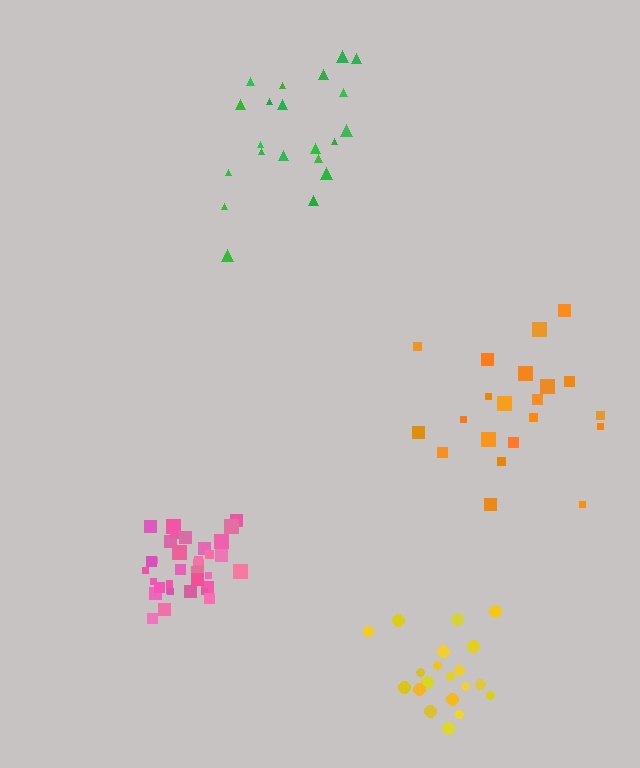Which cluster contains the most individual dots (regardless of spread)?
Pink (34).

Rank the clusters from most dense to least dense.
pink, yellow, orange, green.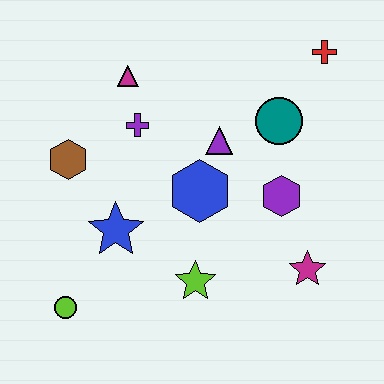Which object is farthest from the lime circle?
The red cross is farthest from the lime circle.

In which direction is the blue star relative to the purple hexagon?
The blue star is to the left of the purple hexagon.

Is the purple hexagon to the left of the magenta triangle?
No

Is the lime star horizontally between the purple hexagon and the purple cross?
Yes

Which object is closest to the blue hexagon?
The purple triangle is closest to the blue hexagon.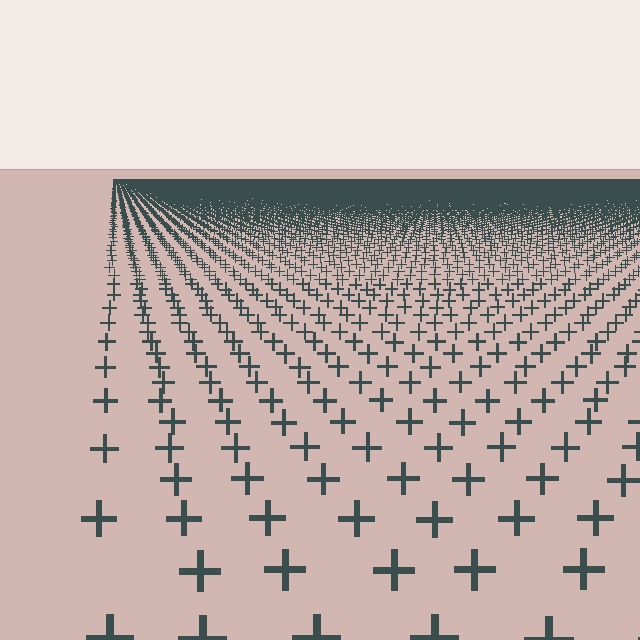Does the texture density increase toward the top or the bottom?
Density increases toward the top.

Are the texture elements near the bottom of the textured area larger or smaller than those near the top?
Larger. Near the bottom, elements are closer to the viewer and appear at a bigger on-screen size.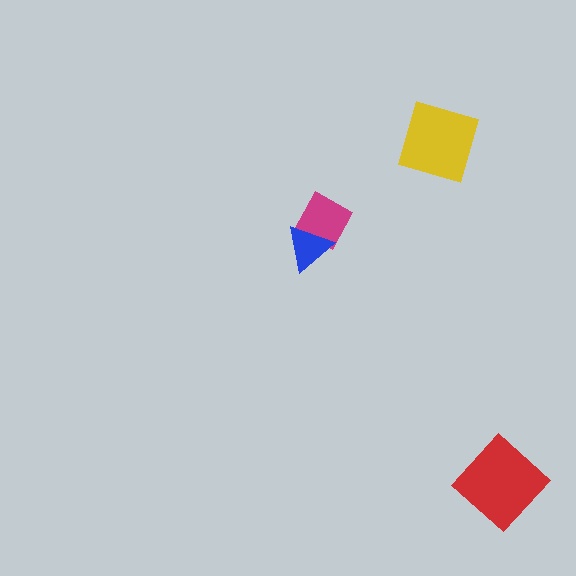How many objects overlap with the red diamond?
0 objects overlap with the red diamond.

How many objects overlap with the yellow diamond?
0 objects overlap with the yellow diamond.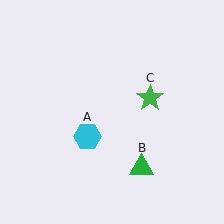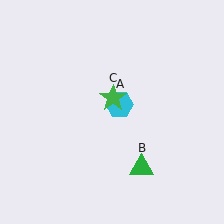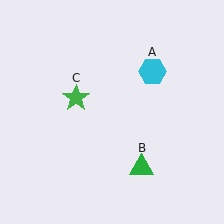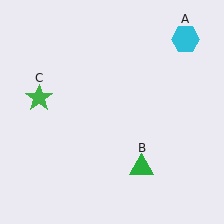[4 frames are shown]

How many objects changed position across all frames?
2 objects changed position: cyan hexagon (object A), green star (object C).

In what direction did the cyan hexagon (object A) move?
The cyan hexagon (object A) moved up and to the right.